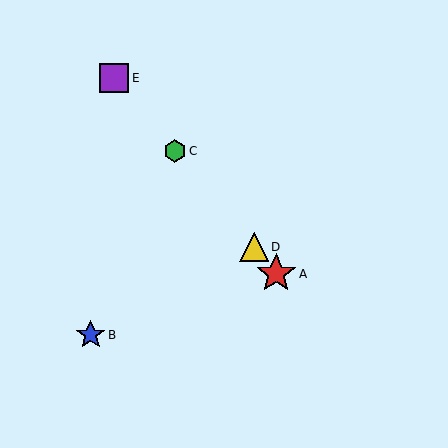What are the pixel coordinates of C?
Object C is at (175, 151).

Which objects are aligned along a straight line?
Objects A, C, D, E are aligned along a straight line.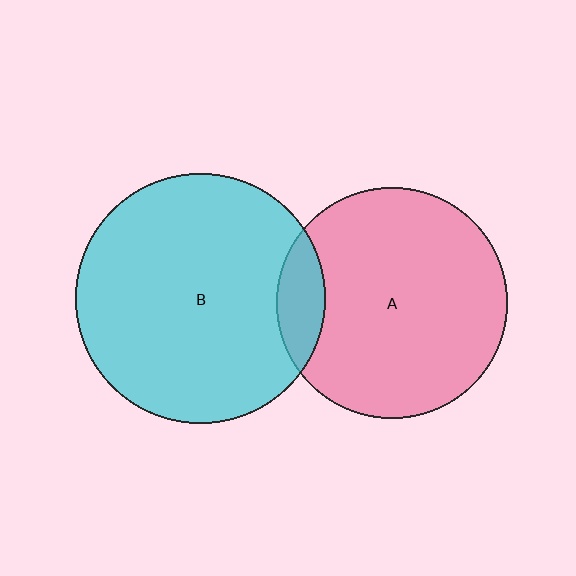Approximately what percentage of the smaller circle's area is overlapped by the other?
Approximately 10%.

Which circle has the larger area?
Circle B (cyan).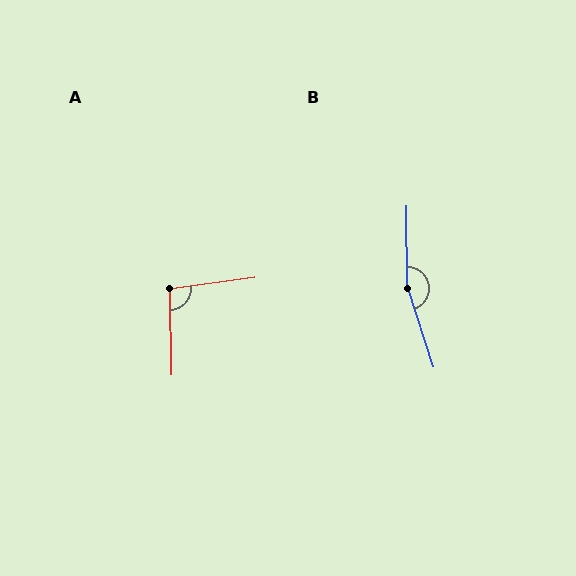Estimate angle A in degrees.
Approximately 97 degrees.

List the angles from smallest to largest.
A (97°), B (162°).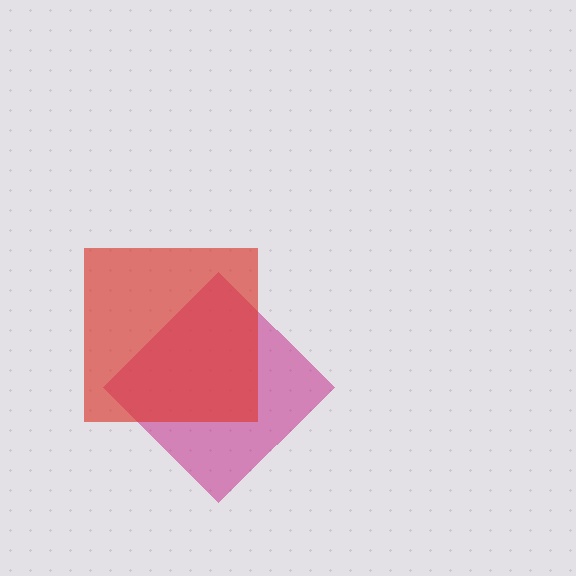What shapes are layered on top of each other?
The layered shapes are: a magenta diamond, a red square.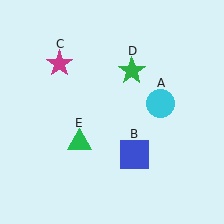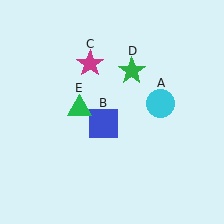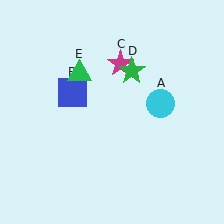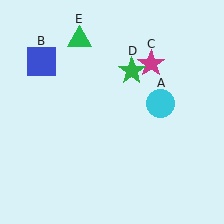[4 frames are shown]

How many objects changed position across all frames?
3 objects changed position: blue square (object B), magenta star (object C), green triangle (object E).